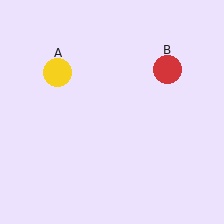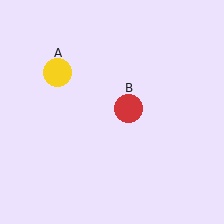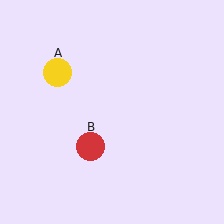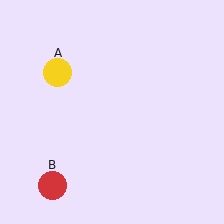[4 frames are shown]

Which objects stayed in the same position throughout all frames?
Yellow circle (object A) remained stationary.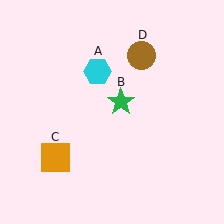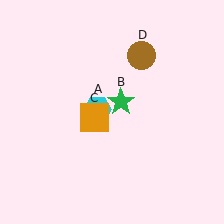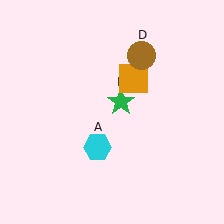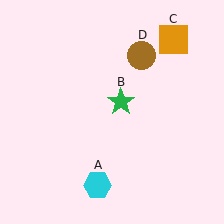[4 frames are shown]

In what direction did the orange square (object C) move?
The orange square (object C) moved up and to the right.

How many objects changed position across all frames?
2 objects changed position: cyan hexagon (object A), orange square (object C).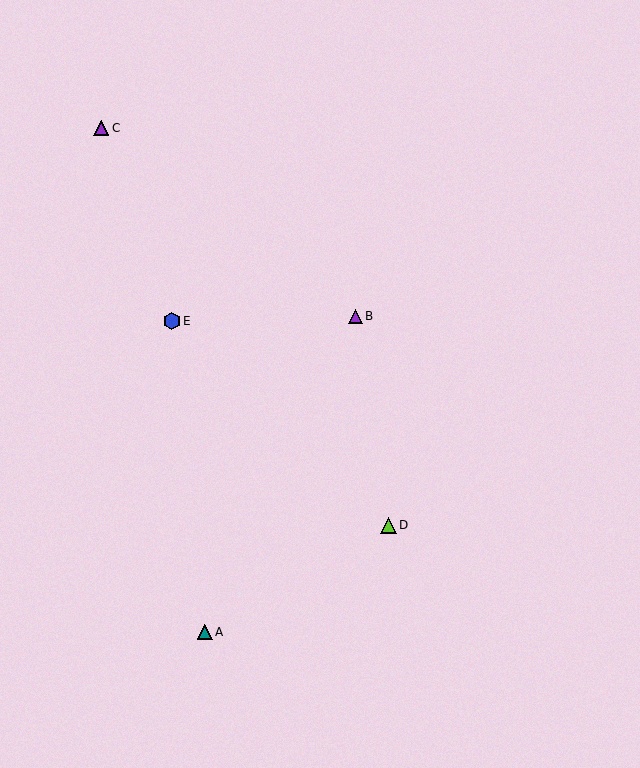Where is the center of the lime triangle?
The center of the lime triangle is at (388, 525).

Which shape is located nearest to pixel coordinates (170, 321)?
The blue hexagon (labeled E) at (172, 321) is nearest to that location.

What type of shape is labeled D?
Shape D is a lime triangle.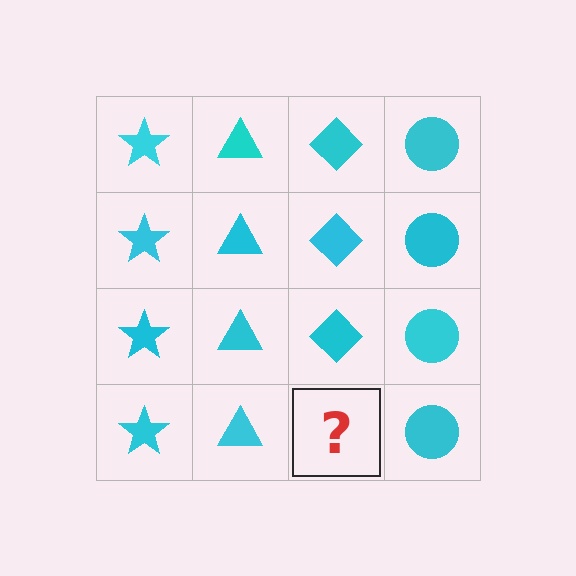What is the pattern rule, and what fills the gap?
The rule is that each column has a consistent shape. The gap should be filled with a cyan diamond.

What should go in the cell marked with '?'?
The missing cell should contain a cyan diamond.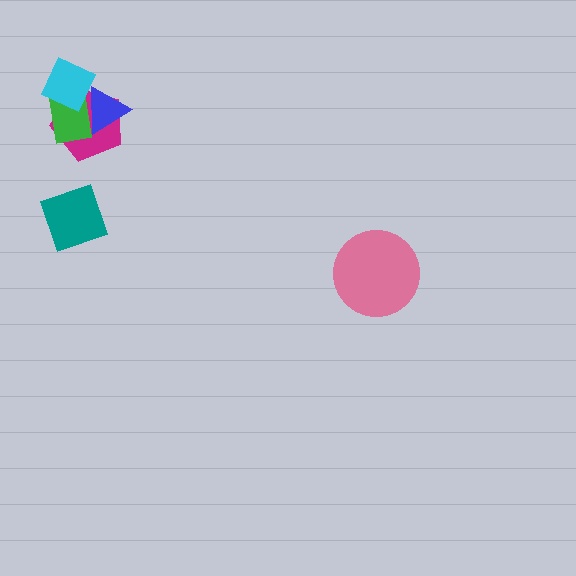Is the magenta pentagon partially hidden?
Yes, it is partially covered by another shape.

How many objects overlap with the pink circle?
0 objects overlap with the pink circle.